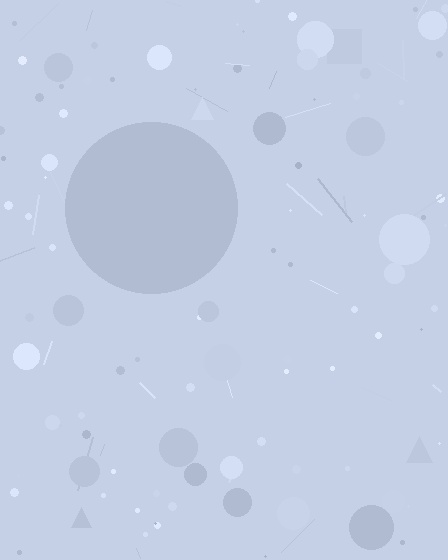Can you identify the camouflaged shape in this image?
The camouflaged shape is a circle.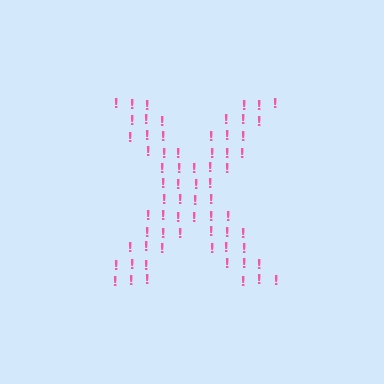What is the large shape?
The large shape is the letter X.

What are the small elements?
The small elements are exclamation marks.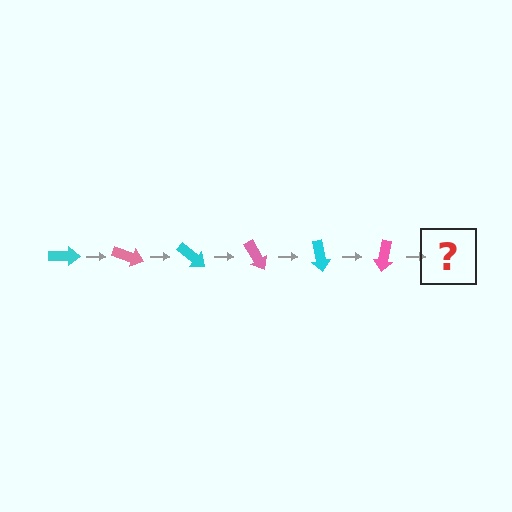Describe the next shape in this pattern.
It should be a cyan arrow, rotated 120 degrees from the start.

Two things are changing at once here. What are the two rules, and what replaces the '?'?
The two rules are that it rotates 20 degrees each step and the color cycles through cyan and pink. The '?' should be a cyan arrow, rotated 120 degrees from the start.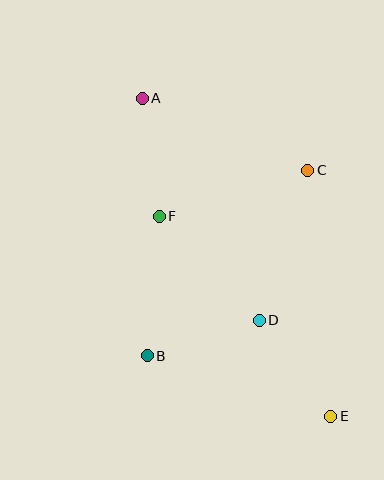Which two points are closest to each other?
Points B and D are closest to each other.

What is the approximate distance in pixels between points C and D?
The distance between C and D is approximately 157 pixels.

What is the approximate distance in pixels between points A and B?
The distance between A and B is approximately 257 pixels.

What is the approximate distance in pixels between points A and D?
The distance between A and D is approximately 251 pixels.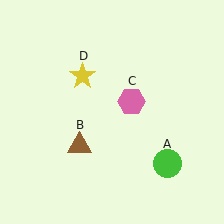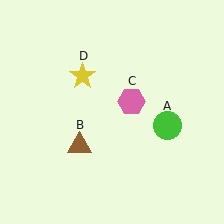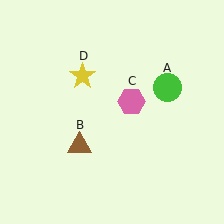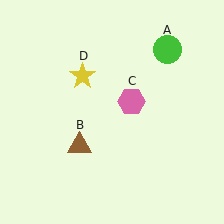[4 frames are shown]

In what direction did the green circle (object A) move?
The green circle (object A) moved up.